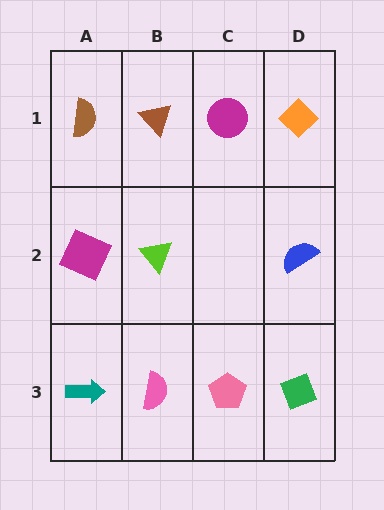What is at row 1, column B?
A brown triangle.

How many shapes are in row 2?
3 shapes.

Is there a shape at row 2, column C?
No, that cell is empty.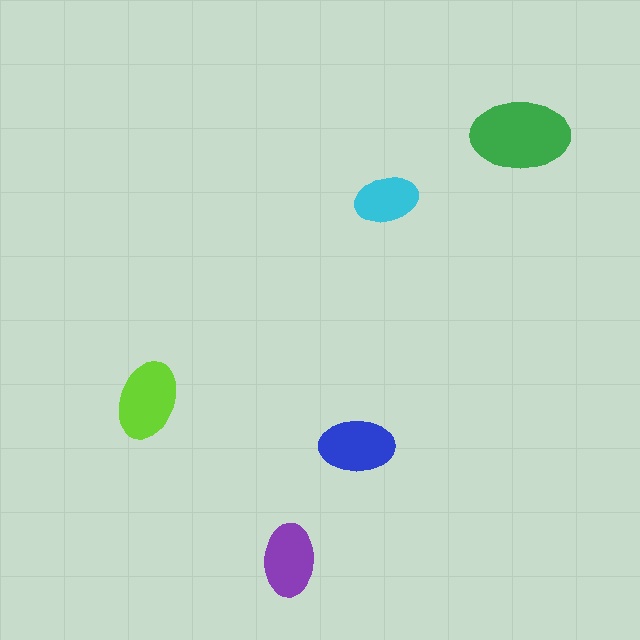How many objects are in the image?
There are 5 objects in the image.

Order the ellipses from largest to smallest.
the green one, the lime one, the blue one, the purple one, the cyan one.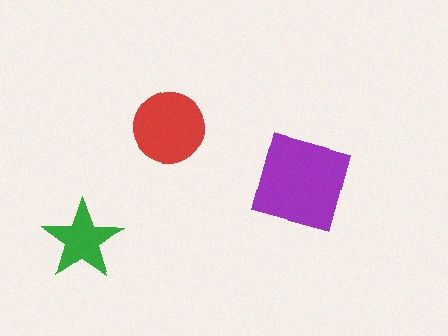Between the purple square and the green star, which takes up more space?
The purple square.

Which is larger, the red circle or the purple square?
The purple square.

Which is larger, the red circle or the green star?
The red circle.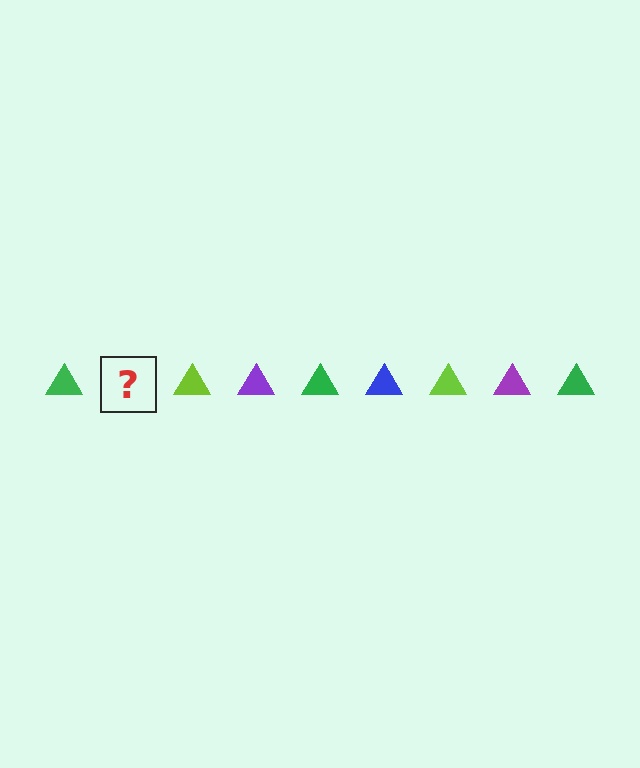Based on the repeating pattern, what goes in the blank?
The blank should be a blue triangle.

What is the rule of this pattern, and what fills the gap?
The rule is that the pattern cycles through green, blue, lime, purple triangles. The gap should be filled with a blue triangle.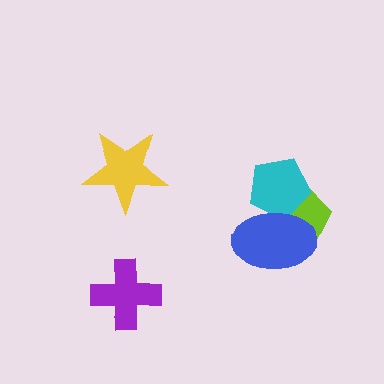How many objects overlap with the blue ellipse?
2 objects overlap with the blue ellipse.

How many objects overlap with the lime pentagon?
2 objects overlap with the lime pentagon.